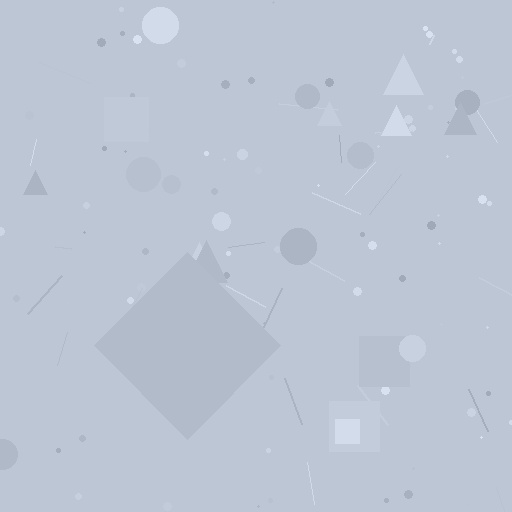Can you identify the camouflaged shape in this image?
The camouflaged shape is a diamond.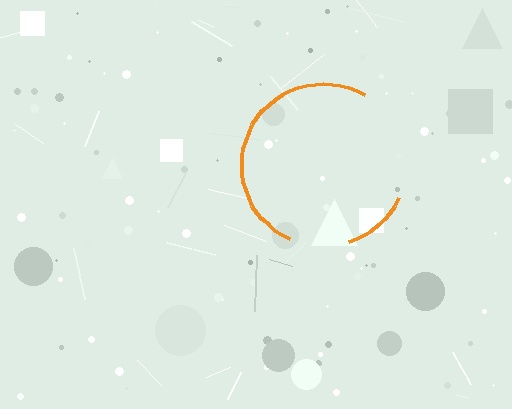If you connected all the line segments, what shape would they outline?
They would outline a circle.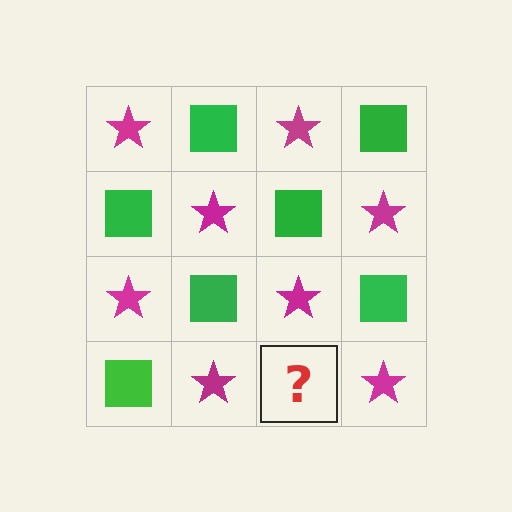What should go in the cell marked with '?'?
The missing cell should contain a green square.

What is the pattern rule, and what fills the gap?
The rule is that it alternates magenta star and green square in a checkerboard pattern. The gap should be filled with a green square.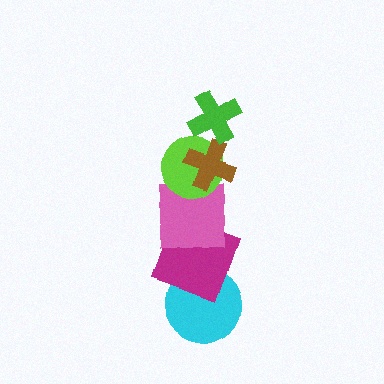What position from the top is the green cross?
The green cross is 1st from the top.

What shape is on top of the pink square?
The lime circle is on top of the pink square.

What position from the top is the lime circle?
The lime circle is 3rd from the top.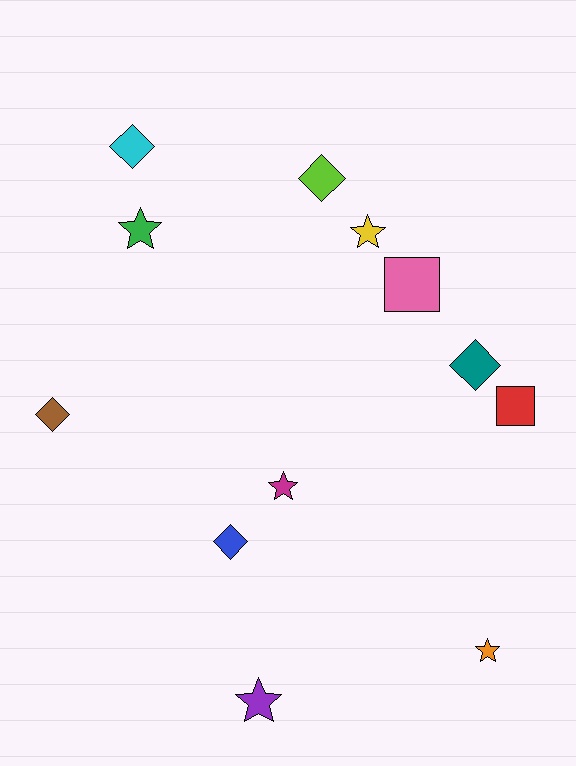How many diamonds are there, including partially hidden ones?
There are 5 diamonds.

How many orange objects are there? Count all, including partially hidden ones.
There is 1 orange object.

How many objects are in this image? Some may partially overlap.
There are 12 objects.